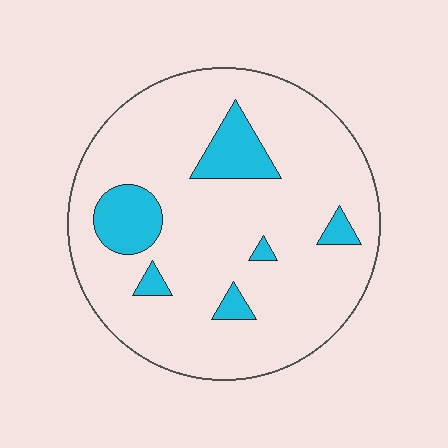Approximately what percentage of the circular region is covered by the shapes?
Approximately 15%.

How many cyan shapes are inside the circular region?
6.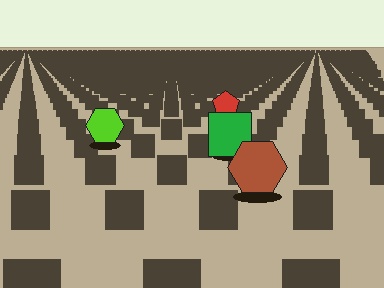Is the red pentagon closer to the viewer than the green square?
No. The green square is closer — you can tell from the texture gradient: the ground texture is coarser near it.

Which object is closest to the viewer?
The brown hexagon is closest. The texture marks near it are larger and more spread out.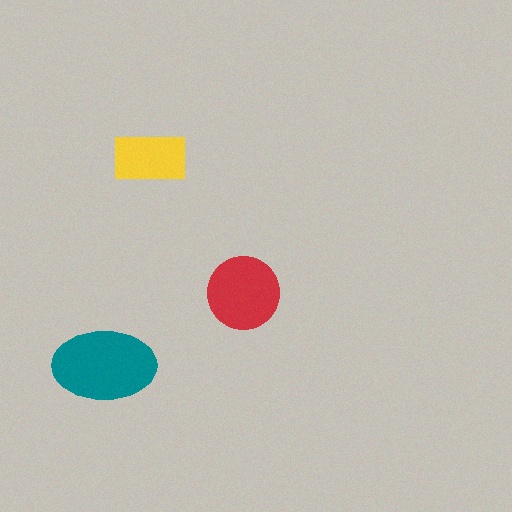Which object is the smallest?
The yellow rectangle.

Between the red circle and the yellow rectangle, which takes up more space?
The red circle.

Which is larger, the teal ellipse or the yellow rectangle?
The teal ellipse.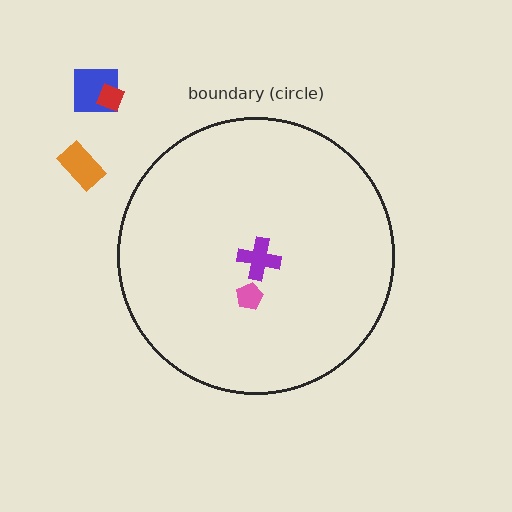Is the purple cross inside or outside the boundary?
Inside.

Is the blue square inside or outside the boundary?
Outside.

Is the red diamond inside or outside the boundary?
Outside.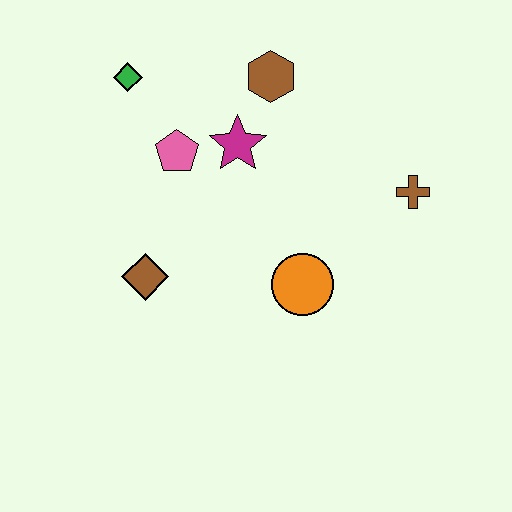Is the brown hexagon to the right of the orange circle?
No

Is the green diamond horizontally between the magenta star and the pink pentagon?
No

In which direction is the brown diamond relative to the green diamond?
The brown diamond is below the green diamond.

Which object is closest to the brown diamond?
The pink pentagon is closest to the brown diamond.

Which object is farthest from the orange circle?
The green diamond is farthest from the orange circle.